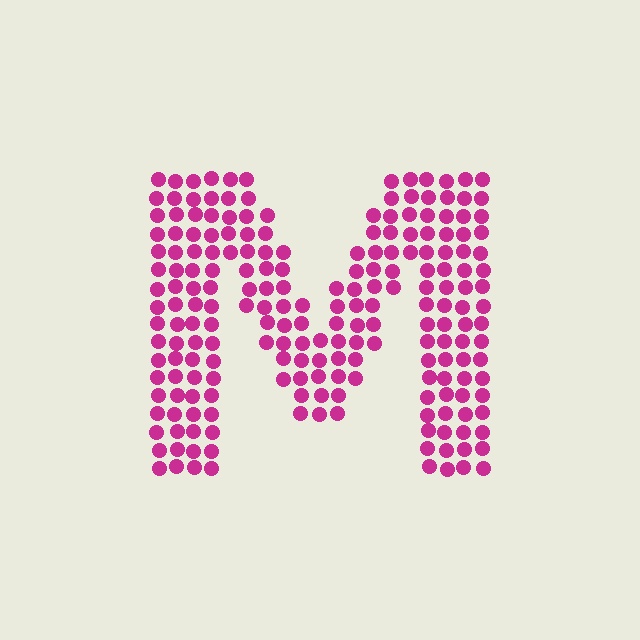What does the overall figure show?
The overall figure shows the letter M.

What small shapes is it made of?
It is made of small circles.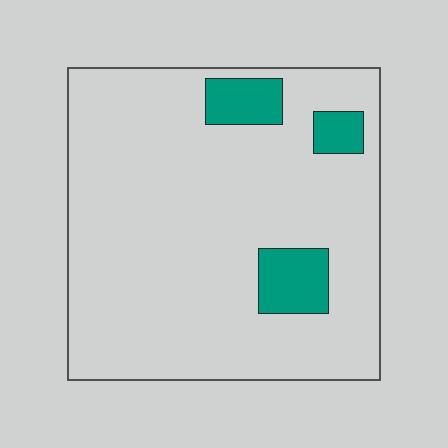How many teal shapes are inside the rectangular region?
3.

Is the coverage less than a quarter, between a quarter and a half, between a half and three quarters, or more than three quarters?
Less than a quarter.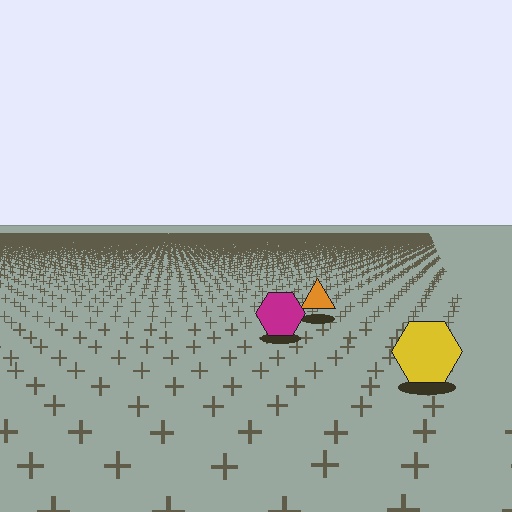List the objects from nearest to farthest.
From nearest to farthest: the yellow hexagon, the magenta hexagon, the orange triangle.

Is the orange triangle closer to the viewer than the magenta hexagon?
No. The magenta hexagon is closer — you can tell from the texture gradient: the ground texture is coarser near it.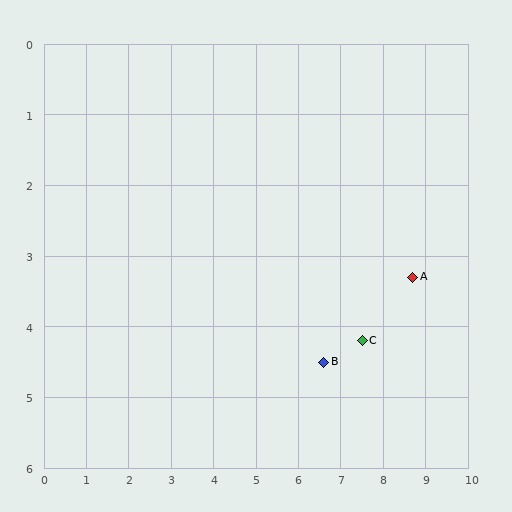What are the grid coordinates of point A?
Point A is at approximately (8.7, 3.3).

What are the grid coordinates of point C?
Point C is at approximately (7.5, 4.2).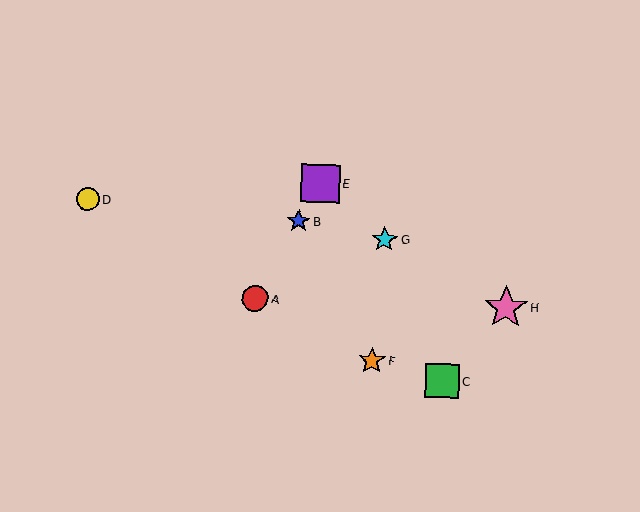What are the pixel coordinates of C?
Object C is at (442, 381).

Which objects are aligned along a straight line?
Objects A, B, E are aligned along a straight line.